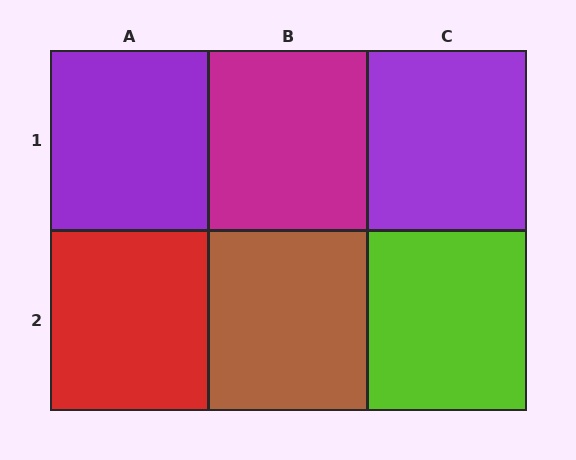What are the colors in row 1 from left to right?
Purple, magenta, purple.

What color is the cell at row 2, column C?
Lime.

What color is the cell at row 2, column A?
Red.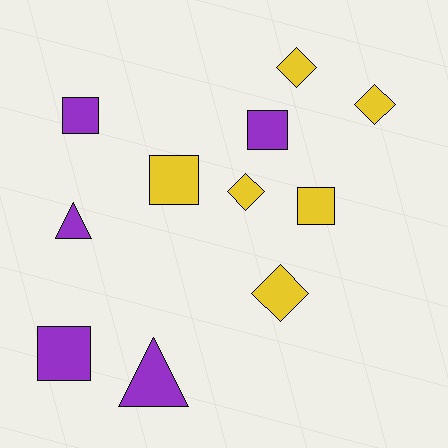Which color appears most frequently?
Yellow, with 6 objects.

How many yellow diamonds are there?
There are 4 yellow diamonds.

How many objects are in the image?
There are 11 objects.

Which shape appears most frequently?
Square, with 5 objects.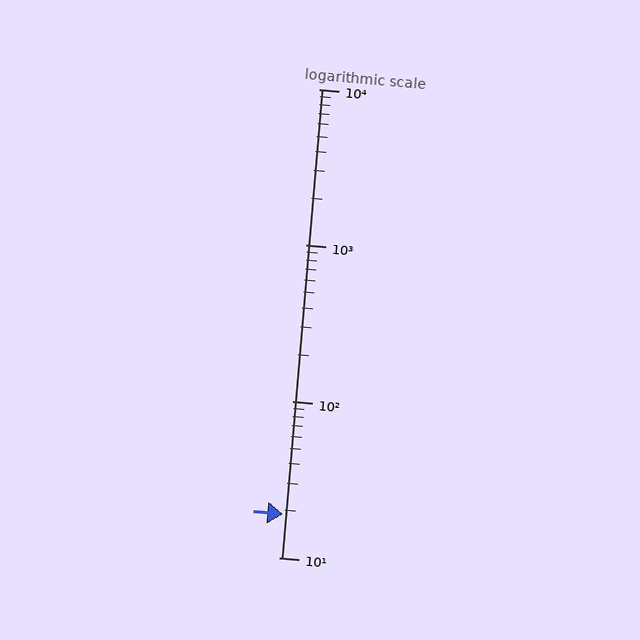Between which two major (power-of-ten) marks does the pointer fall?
The pointer is between 10 and 100.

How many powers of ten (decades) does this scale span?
The scale spans 3 decades, from 10 to 10000.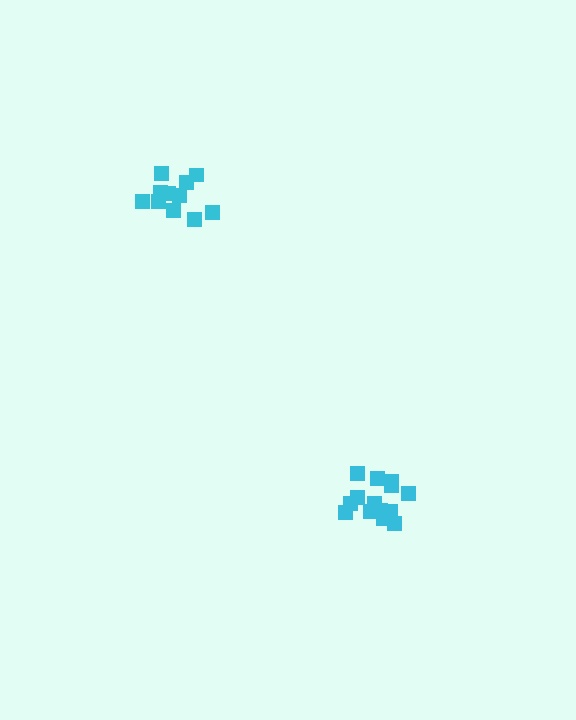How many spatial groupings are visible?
There are 2 spatial groupings.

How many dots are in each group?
Group 1: 14 dots, Group 2: 11 dots (25 total).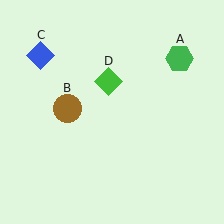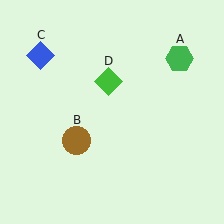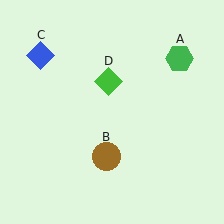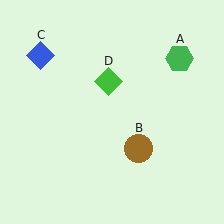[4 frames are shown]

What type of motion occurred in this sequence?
The brown circle (object B) rotated counterclockwise around the center of the scene.